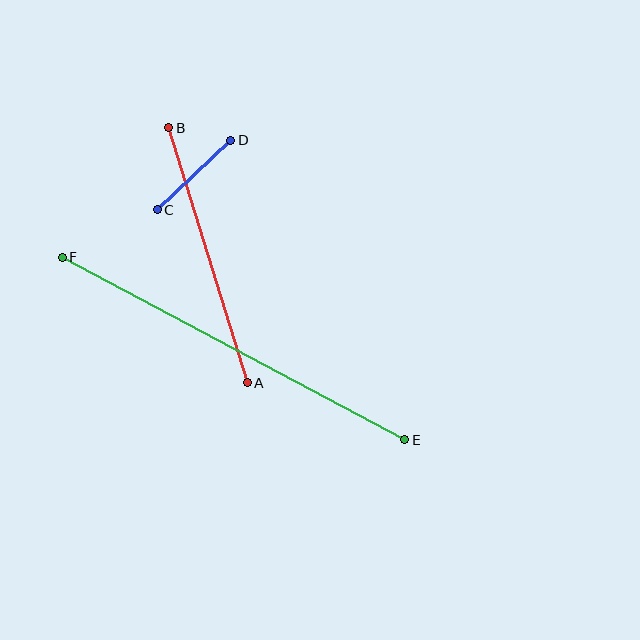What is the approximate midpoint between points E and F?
The midpoint is at approximately (233, 349) pixels.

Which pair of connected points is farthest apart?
Points E and F are farthest apart.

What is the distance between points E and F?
The distance is approximately 388 pixels.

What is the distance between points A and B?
The distance is approximately 266 pixels.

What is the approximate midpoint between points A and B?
The midpoint is at approximately (208, 255) pixels.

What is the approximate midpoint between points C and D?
The midpoint is at approximately (194, 175) pixels.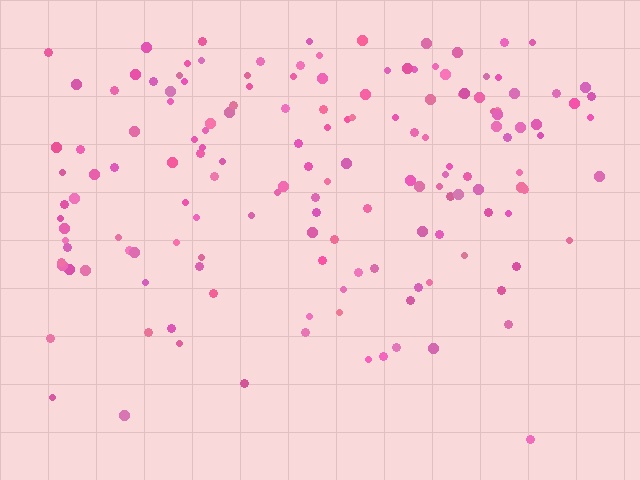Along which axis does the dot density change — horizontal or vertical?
Vertical.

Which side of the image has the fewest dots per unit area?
The bottom.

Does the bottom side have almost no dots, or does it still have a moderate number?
Still a moderate number, just noticeably fewer than the top.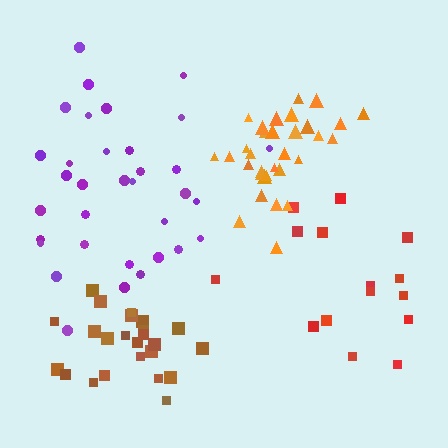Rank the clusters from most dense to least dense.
orange, brown, purple, red.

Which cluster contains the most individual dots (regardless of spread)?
Purple (35).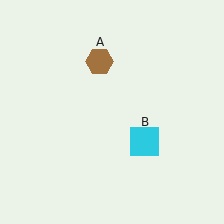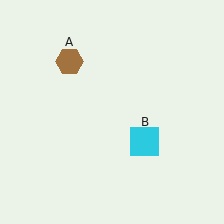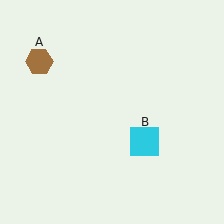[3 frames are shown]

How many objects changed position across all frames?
1 object changed position: brown hexagon (object A).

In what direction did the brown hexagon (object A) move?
The brown hexagon (object A) moved left.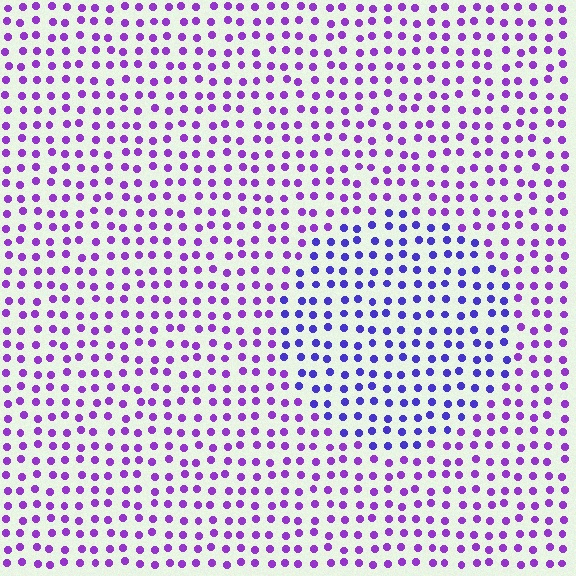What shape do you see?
I see a circle.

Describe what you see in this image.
The image is filled with small purple elements in a uniform arrangement. A circle-shaped region is visible where the elements are tinted to a slightly different hue, forming a subtle color boundary.